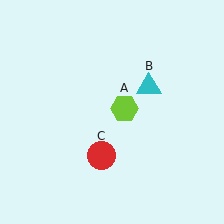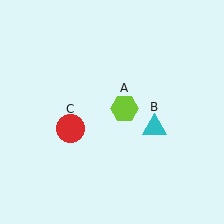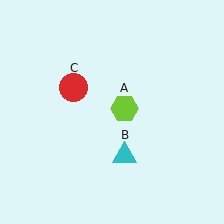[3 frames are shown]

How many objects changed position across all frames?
2 objects changed position: cyan triangle (object B), red circle (object C).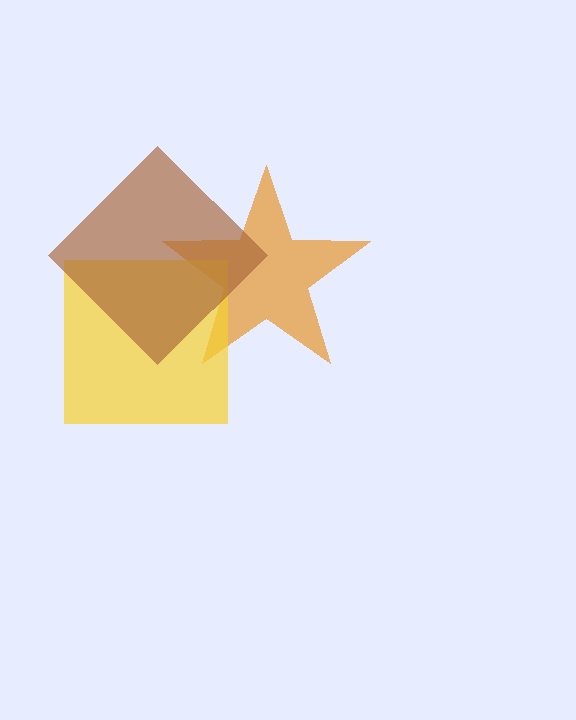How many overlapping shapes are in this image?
There are 3 overlapping shapes in the image.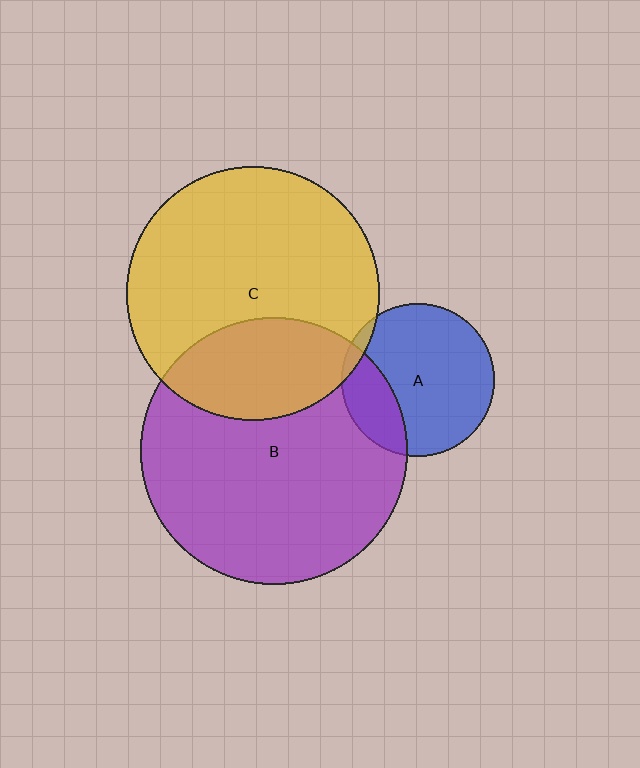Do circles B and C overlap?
Yes.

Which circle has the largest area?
Circle B (purple).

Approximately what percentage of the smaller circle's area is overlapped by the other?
Approximately 30%.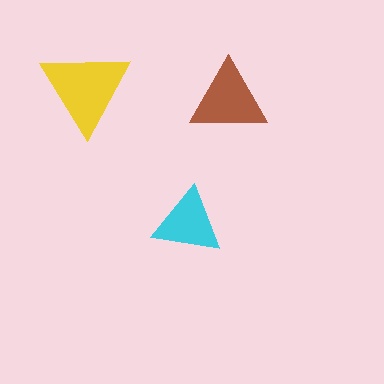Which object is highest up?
The yellow triangle is topmost.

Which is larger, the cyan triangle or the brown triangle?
The brown one.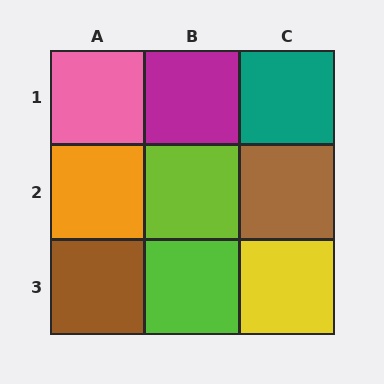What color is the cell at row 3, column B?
Lime.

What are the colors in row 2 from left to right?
Orange, lime, brown.